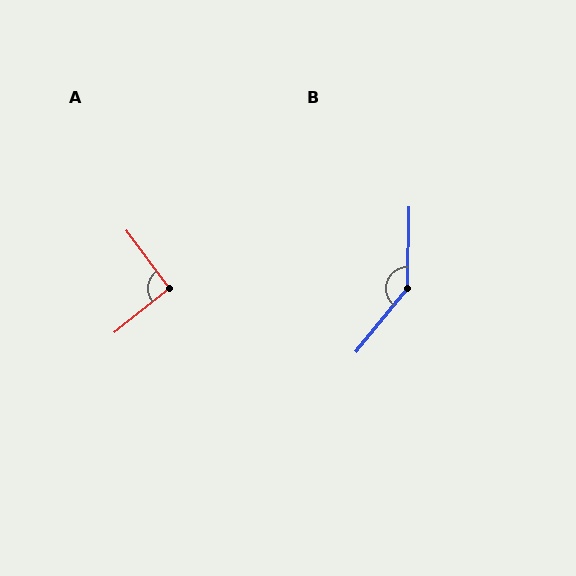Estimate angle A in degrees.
Approximately 92 degrees.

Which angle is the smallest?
A, at approximately 92 degrees.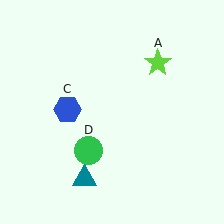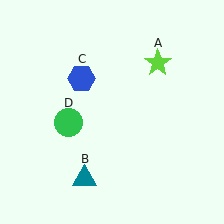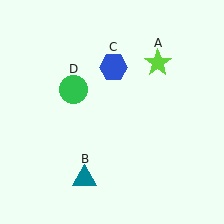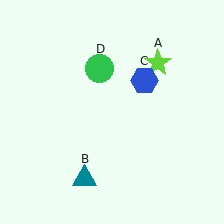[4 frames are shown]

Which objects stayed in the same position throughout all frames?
Lime star (object A) and teal triangle (object B) remained stationary.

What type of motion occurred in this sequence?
The blue hexagon (object C), green circle (object D) rotated clockwise around the center of the scene.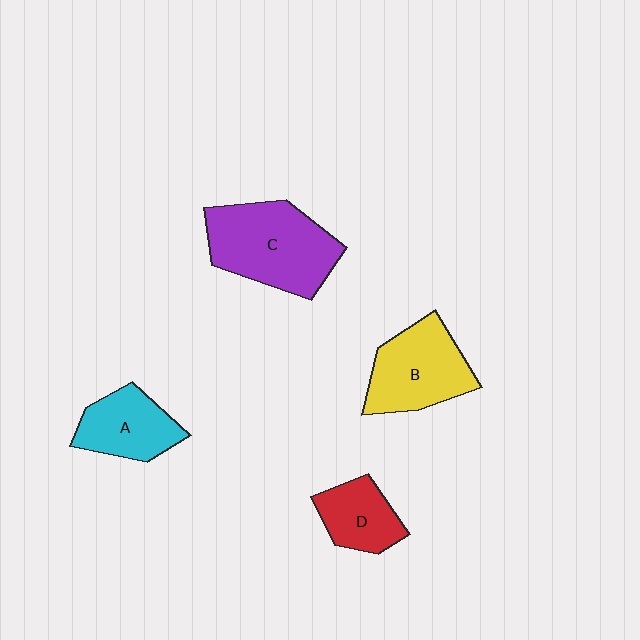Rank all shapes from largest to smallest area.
From largest to smallest: C (purple), B (yellow), A (cyan), D (red).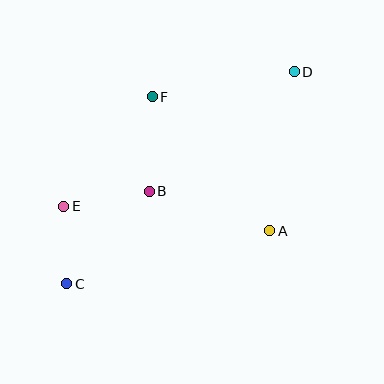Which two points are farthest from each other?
Points C and D are farthest from each other.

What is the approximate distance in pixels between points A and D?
The distance between A and D is approximately 161 pixels.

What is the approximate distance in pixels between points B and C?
The distance between B and C is approximately 124 pixels.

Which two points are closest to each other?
Points C and E are closest to each other.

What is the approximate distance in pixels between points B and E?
The distance between B and E is approximately 87 pixels.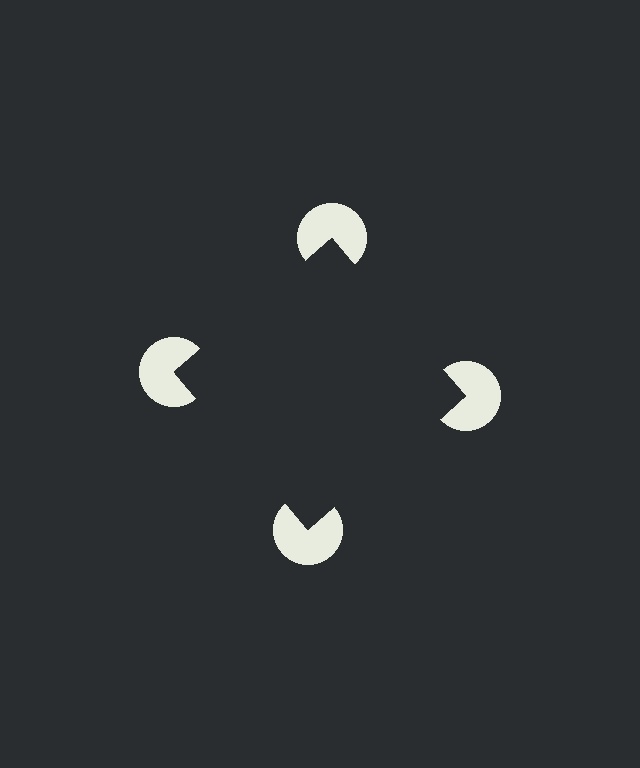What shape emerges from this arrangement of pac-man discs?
An illusory square — its edges are inferred from the aligned wedge cuts in the pac-man discs, not physically drawn.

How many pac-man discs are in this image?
There are 4 — one at each vertex of the illusory square.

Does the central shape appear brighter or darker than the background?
It typically appears slightly darker than the background, even though no actual brightness change is drawn.